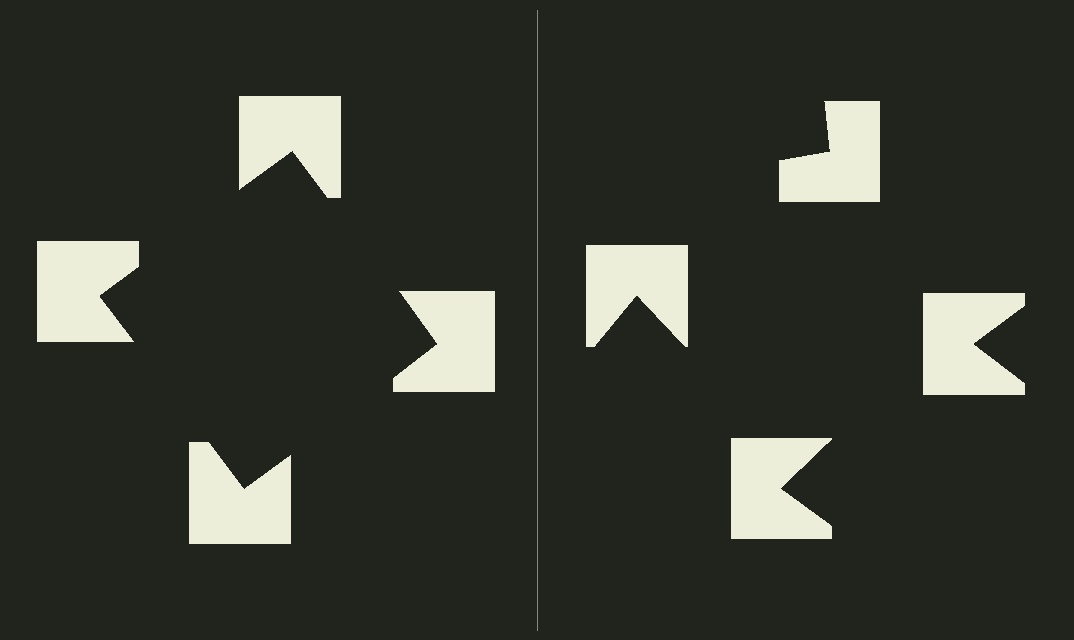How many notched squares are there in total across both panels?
8 — 4 on each side.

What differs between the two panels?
The notched squares are positioned identically on both sides; only the wedge orientations differ. On the left they align to a square; on the right they are misaligned.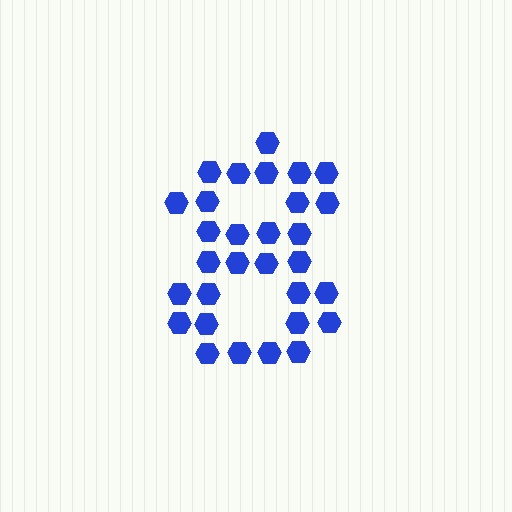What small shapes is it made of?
It is made of small hexagons.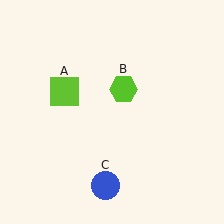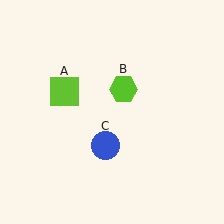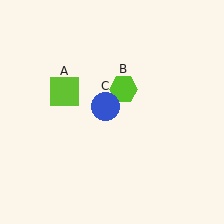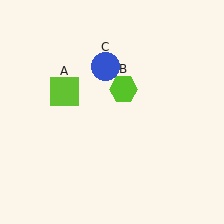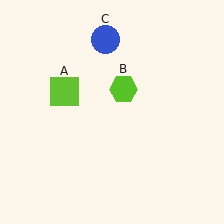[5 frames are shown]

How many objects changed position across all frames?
1 object changed position: blue circle (object C).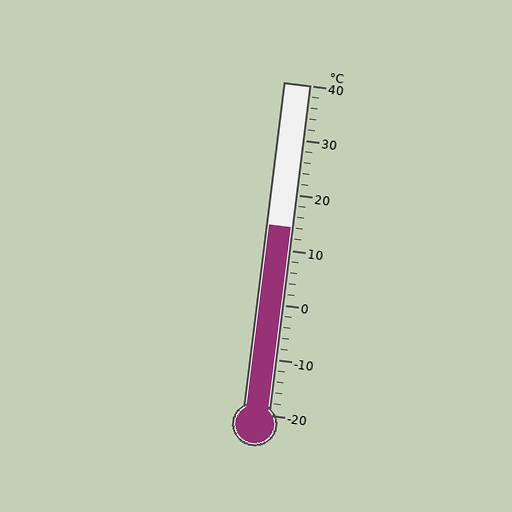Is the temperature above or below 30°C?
The temperature is below 30°C.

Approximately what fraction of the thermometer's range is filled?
The thermometer is filled to approximately 55% of its range.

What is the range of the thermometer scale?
The thermometer scale ranges from -20°C to 40°C.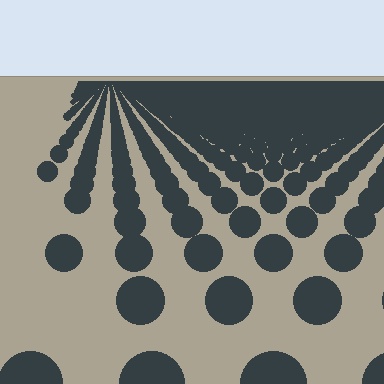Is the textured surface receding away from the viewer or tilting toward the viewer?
The surface is receding away from the viewer. Texture elements get smaller and denser toward the top.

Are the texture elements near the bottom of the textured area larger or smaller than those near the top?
Larger. Near the bottom, elements are closer to the viewer and appear at a bigger on-screen size.